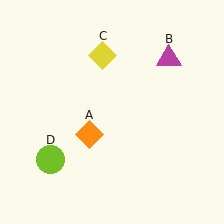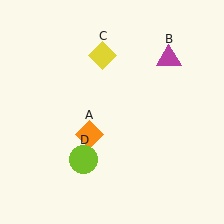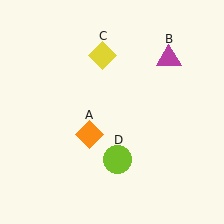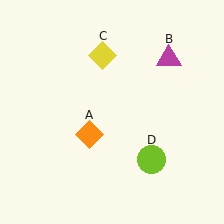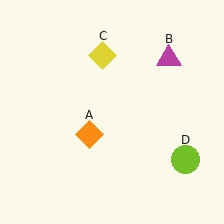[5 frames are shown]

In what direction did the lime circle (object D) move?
The lime circle (object D) moved right.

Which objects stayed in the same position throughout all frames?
Orange diamond (object A) and magenta triangle (object B) and yellow diamond (object C) remained stationary.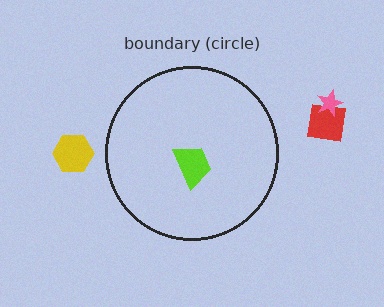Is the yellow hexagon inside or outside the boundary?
Outside.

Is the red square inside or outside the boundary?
Outside.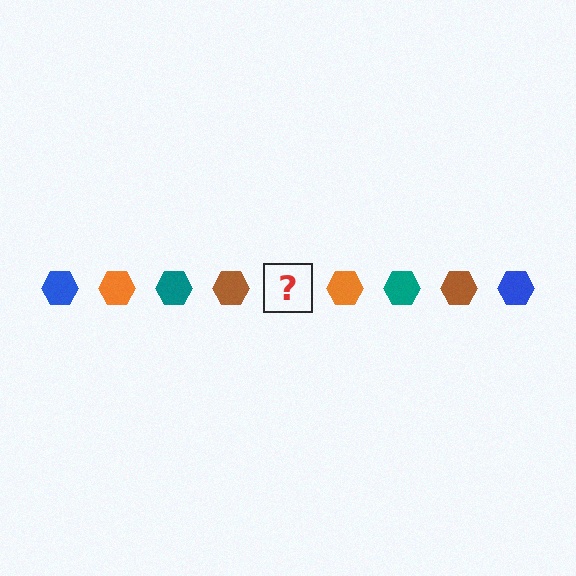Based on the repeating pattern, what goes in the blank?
The blank should be a blue hexagon.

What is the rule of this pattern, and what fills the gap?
The rule is that the pattern cycles through blue, orange, teal, brown hexagons. The gap should be filled with a blue hexagon.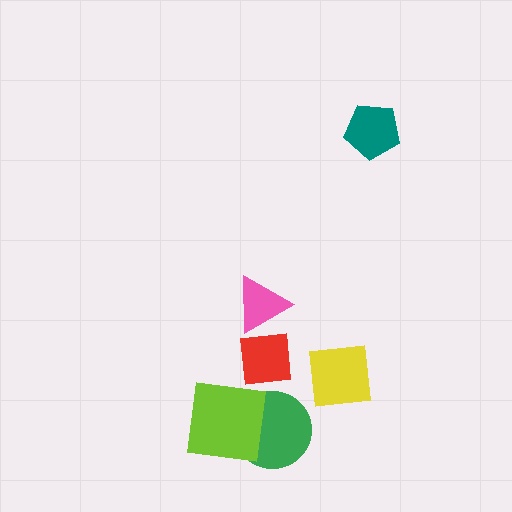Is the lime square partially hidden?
No, no other shape covers it.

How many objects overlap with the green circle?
1 object overlaps with the green circle.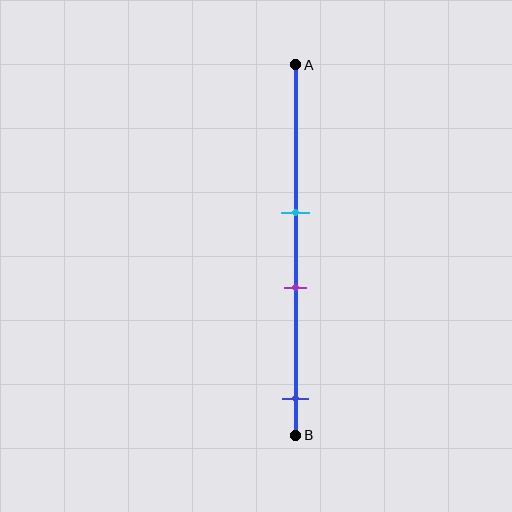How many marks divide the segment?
There are 3 marks dividing the segment.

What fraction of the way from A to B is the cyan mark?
The cyan mark is approximately 40% (0.4) of the way from A to B.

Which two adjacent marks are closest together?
The cyan and purple marks are the closest adjacent pair.